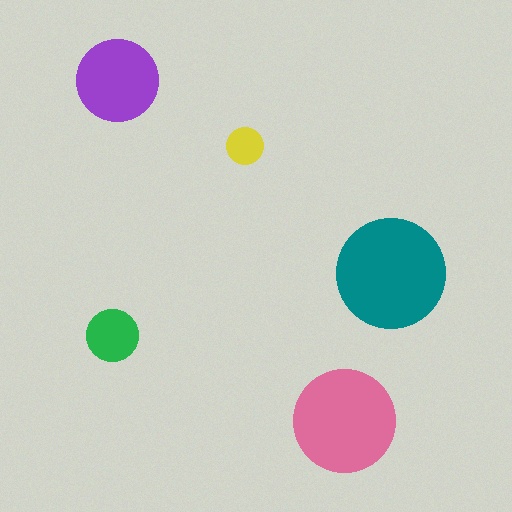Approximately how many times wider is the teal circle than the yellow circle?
About 3 times wider.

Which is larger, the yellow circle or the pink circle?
The pink one.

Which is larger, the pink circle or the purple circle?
The pink one.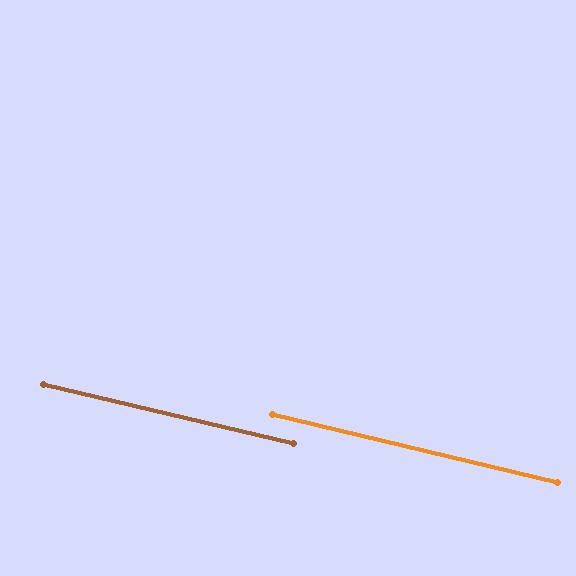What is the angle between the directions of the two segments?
Approximately 0 degrees.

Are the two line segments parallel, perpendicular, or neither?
Parallel — their directions differ by only 0.2°.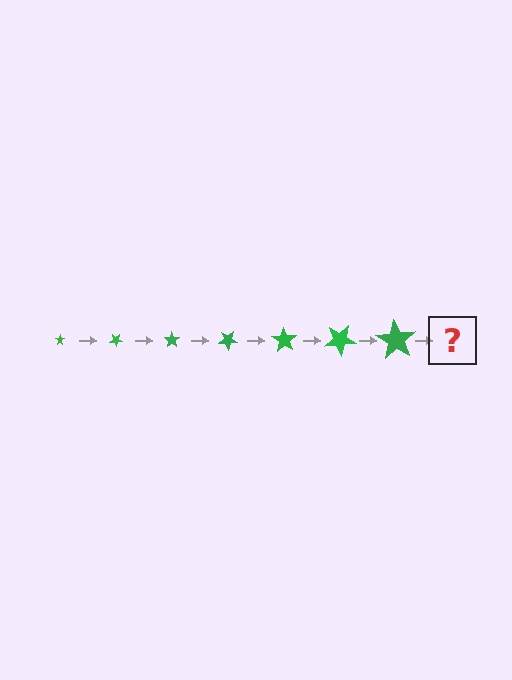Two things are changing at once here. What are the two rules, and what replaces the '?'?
The two rules are that the star grows larger each step and it rotates 35 degrees each step. The '?' should be a star, larger than the previous one and rotated 245 degrees from the start.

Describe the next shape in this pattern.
It should be a star, larger than the previous one and rotated 245 degrees from the start.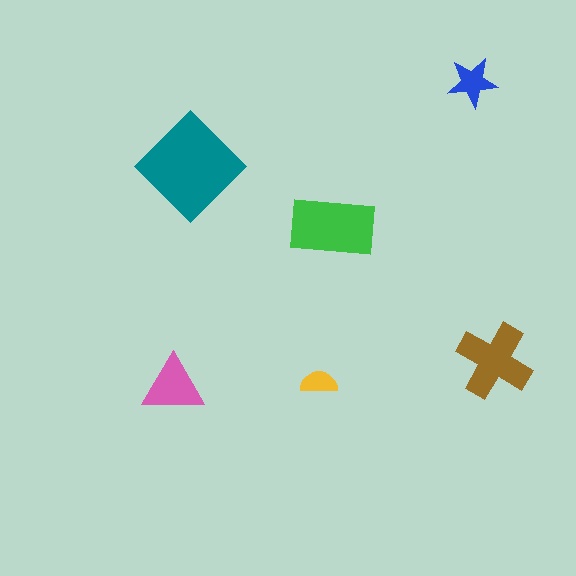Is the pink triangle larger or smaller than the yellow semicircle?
Larger.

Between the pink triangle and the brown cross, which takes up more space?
The brown cross.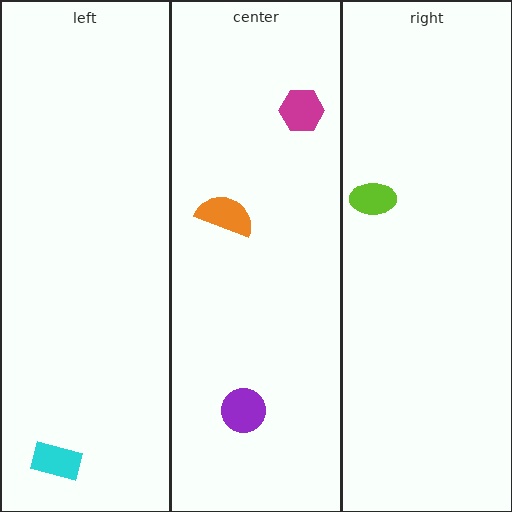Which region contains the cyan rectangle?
The left region.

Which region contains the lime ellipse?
The right region.